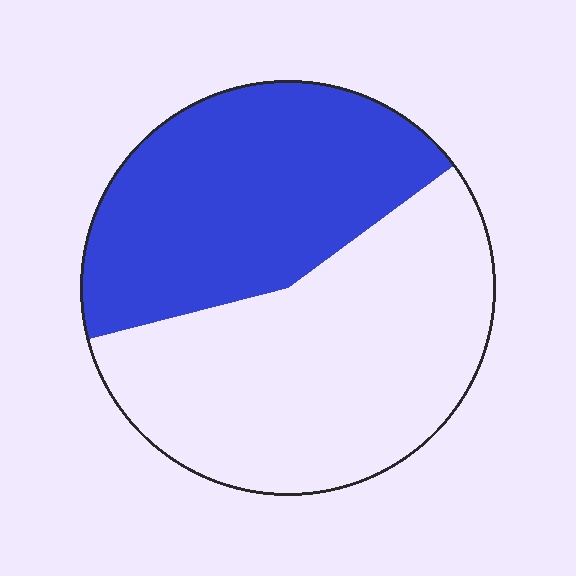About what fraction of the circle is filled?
About two fifths (2/5).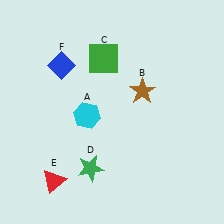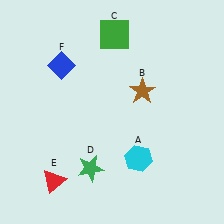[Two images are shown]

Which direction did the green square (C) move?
The green square (C) moved up.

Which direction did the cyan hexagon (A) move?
The cyan hexagon (A) moved right.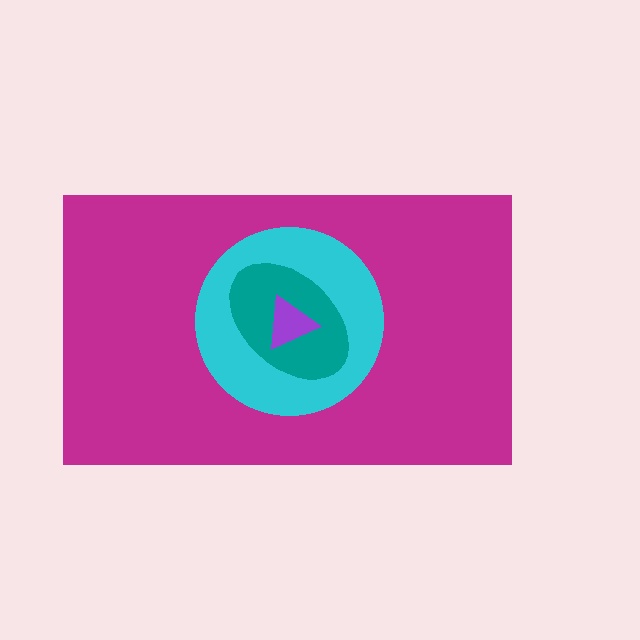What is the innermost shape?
The purple triangle.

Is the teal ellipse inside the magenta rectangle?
Yes.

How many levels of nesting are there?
4.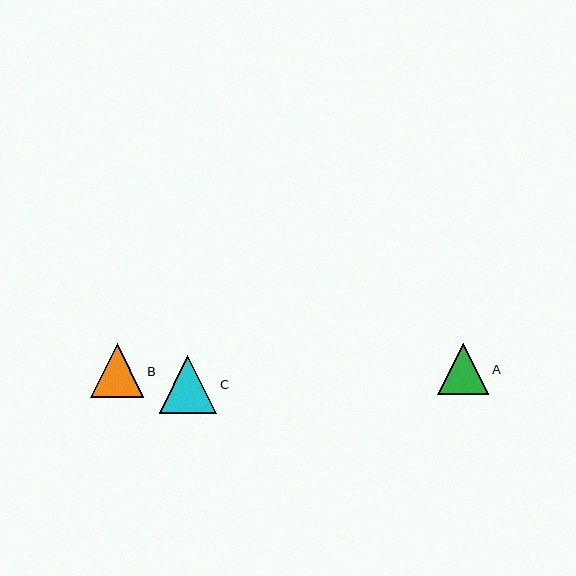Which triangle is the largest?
Triangle C is the largest with a size of approximately 58 pixels.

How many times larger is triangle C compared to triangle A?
Triangle C is approximately 1.1 times the size of triangle A.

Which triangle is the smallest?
Triangle A is the smallest with a size of approximately 52 pixels.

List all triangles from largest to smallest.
From largest to smallest: C, B, A.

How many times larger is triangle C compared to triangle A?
Triangle C is approximately 1.1 times the size of triangle A.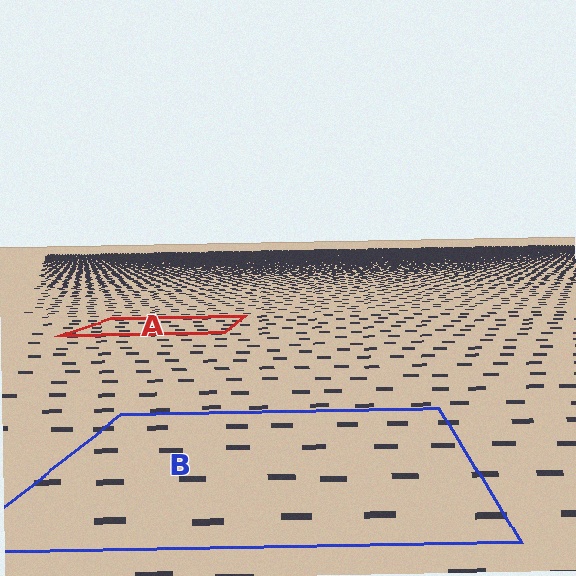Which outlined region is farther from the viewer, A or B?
Region A is farther from the viewer — the texture elements inside it appear smaller and more densely packed.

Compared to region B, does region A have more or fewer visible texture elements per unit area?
Region A has more texture elements per unit area — they are packed more densely because it is farther away.